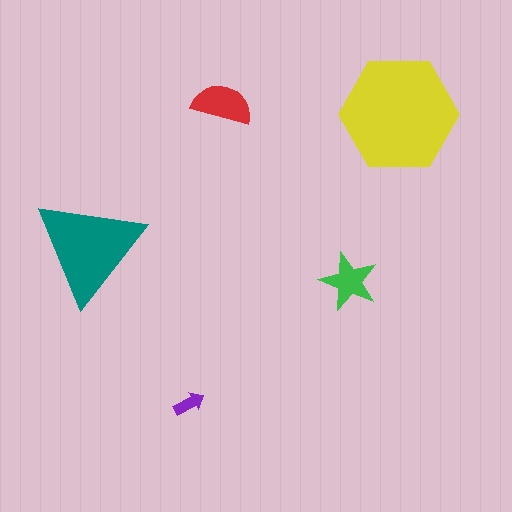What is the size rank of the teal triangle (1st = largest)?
2nd.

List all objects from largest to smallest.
The yellow hexagon, the teal triangle, the red semicircle, the green star, the purple arrow.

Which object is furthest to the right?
The yellow hexagon is rightmost.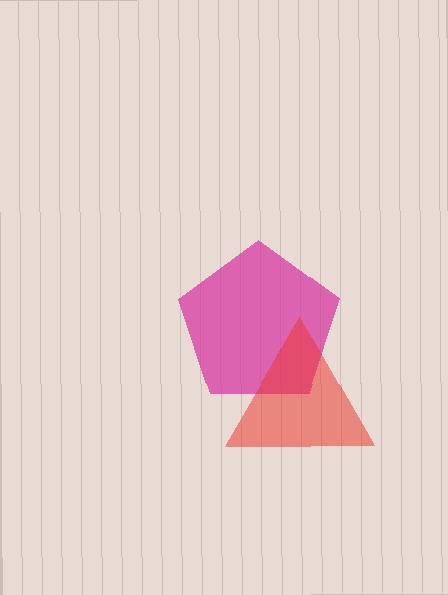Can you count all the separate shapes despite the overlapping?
Yes, there are 2 separate shapes.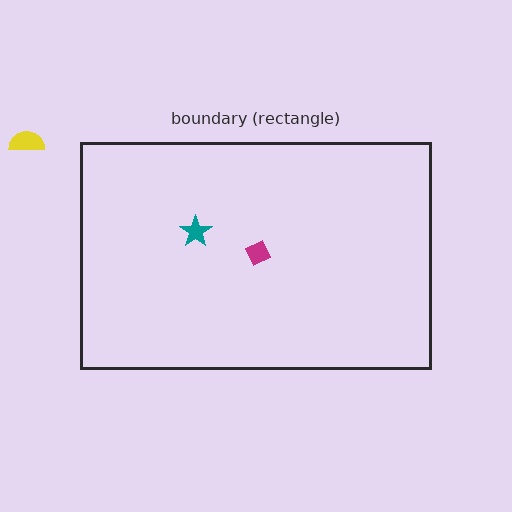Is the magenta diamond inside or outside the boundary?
Inside.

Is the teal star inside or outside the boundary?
Inside.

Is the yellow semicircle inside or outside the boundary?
Outside.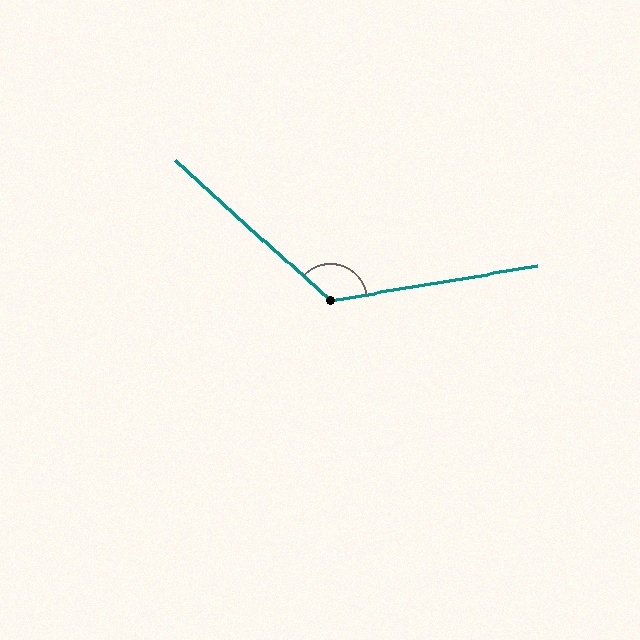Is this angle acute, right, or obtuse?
It is obtuse.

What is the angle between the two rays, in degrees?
Approximately 129 degrees.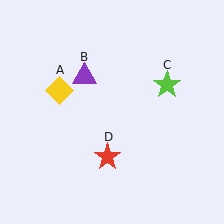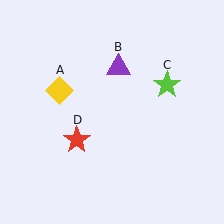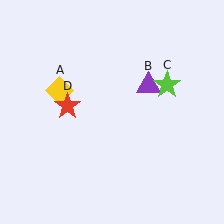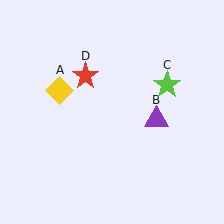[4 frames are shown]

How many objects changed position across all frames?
2 objects changed position: purple triangle (object B), red star (object D).